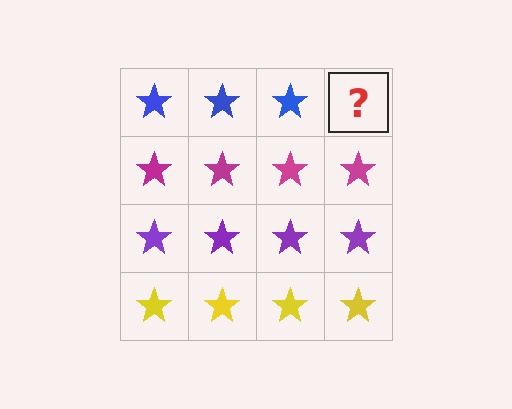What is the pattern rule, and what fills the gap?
The rule is that each row has a consistent color. The gap should be filled with a blue star.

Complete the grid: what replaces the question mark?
The question mark should be replaced with a blue star.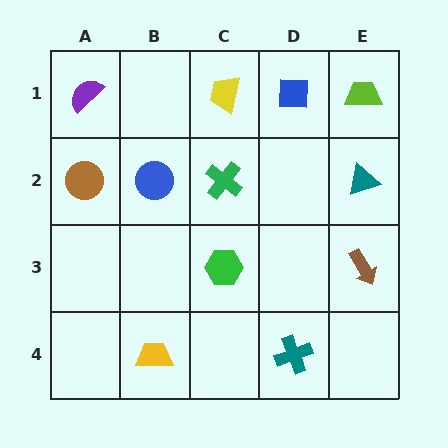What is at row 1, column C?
A yellow trapezoid.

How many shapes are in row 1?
4 shapes.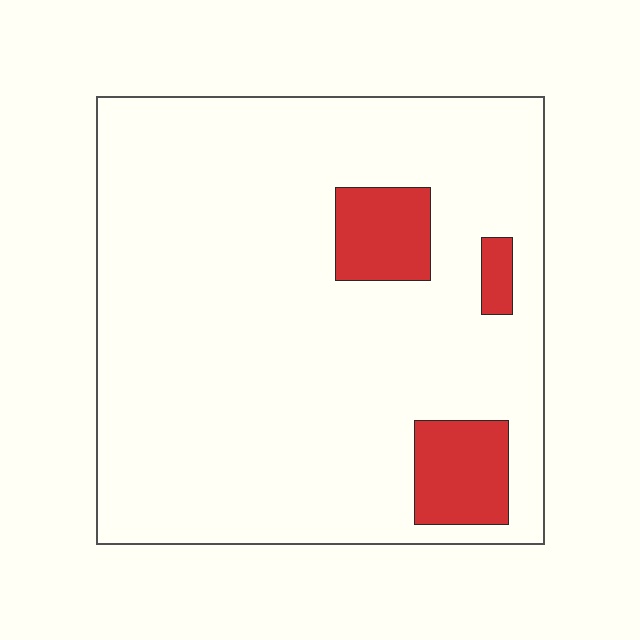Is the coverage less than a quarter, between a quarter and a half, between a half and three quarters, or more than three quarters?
Less than a quarter.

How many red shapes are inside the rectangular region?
3.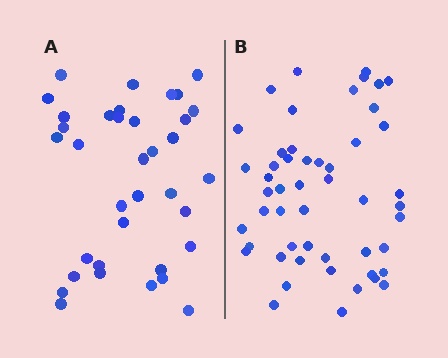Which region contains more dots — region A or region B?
Region B (the right region) has more dots.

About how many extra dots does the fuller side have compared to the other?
Region B has approximately 15 more dots than region A.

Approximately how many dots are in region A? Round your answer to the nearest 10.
About 40 dots. (The exact count is 36, which rounds to 40.)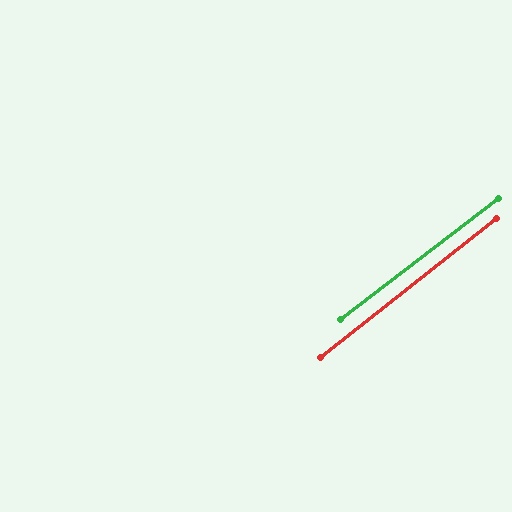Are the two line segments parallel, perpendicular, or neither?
Parallel — their directions differ by only 0.7°.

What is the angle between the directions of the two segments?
Approximately 1 degree.